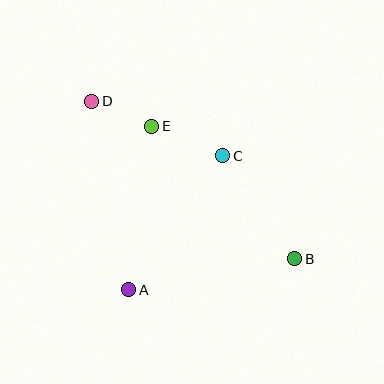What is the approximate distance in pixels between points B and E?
The distance between B and E is approximately 195 pixels.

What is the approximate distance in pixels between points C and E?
The distance between C and E is approximately 77 pixels.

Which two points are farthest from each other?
Points B and D are farthest from each other.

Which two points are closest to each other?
Points D and E are closest to each other.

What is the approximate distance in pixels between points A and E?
The distance between A and E is approximately 165 pixels.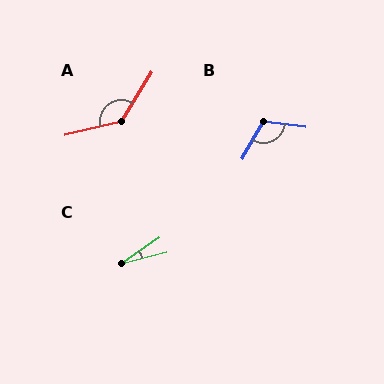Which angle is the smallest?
C, at approximately 21 degrees.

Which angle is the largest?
A, at approximately 135 degrees.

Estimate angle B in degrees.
Approximately 112 degrees.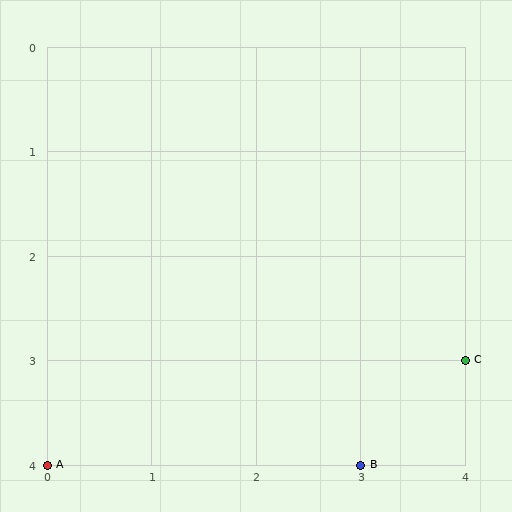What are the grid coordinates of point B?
Point B is at grid coordinates (3, 4).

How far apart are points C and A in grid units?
Points C and A are 4 columns and 1 row apart (about 4.1 grid units diagonally).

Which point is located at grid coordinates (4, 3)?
Point C is at (4, 3).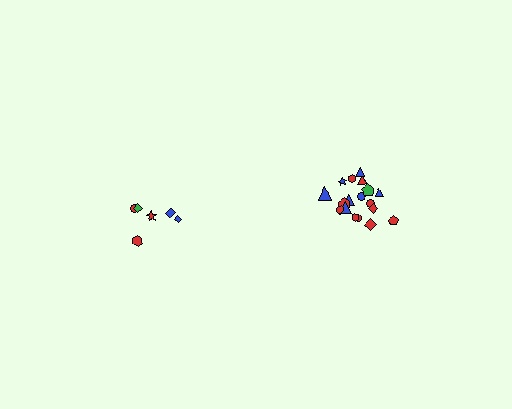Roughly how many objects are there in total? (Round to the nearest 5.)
Roughly 25 objects in total.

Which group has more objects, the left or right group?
The right group.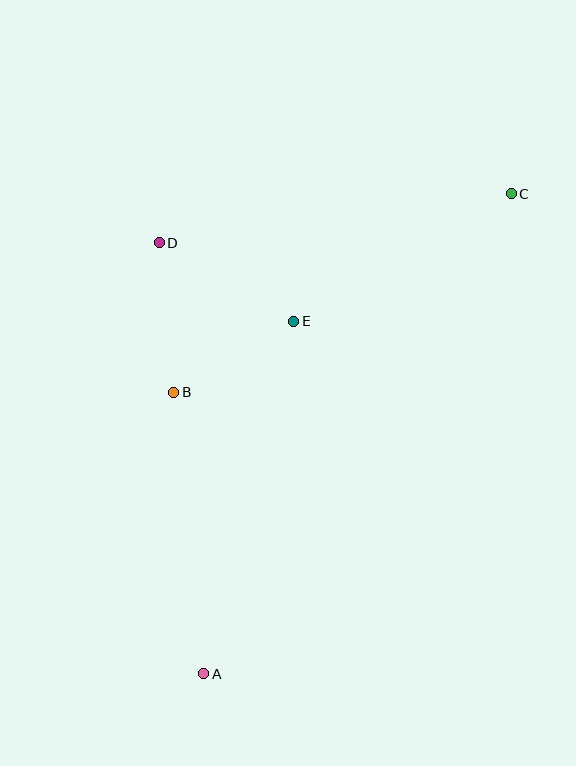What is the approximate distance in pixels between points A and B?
The distance between A and B is approximately 283 pixels.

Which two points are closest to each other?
Points B and E are closest to each other.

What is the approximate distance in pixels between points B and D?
The distance between B and D is approximately 150 pixels.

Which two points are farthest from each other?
Points A and C are farthest from each other.